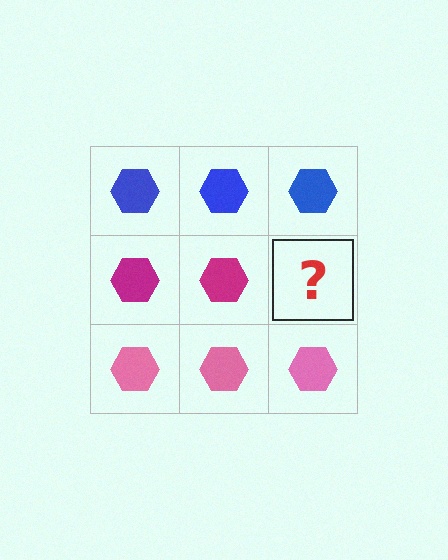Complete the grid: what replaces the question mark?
The question mark should be replaced with a magenta hexagon.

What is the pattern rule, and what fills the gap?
The rule is that each row has a consistent color. The gap should be filled with a magenta hexagon.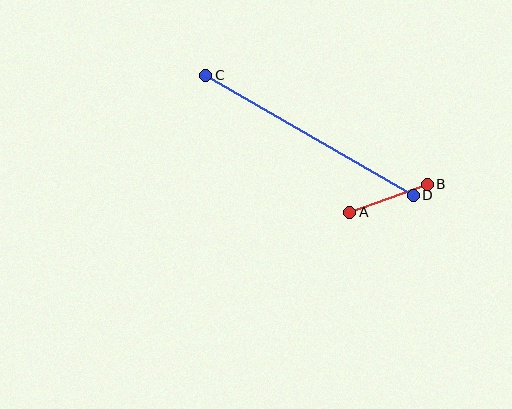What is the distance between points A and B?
The distance is approximately 83 pixels.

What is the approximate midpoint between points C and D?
The midpoint is at approximately (310, 135) pixels.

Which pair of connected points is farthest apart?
Points C and D are farthest apart.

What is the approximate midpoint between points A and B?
The midpoint is at approximately (388, 198) pixels.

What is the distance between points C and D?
The distance is approximately 240 pixels.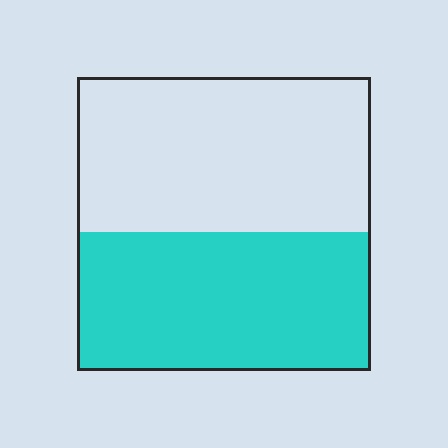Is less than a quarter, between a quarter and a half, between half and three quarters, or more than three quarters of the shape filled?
Between a quarter and a half.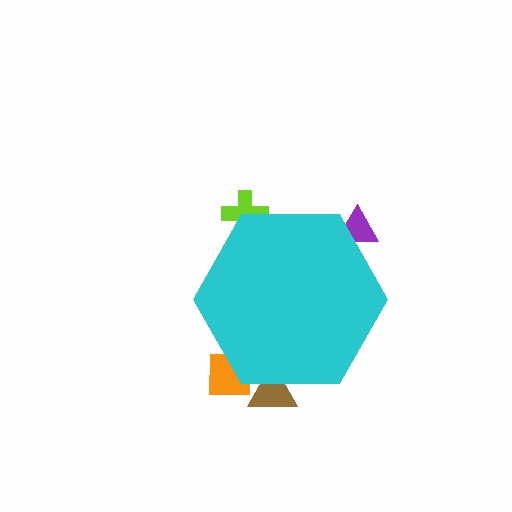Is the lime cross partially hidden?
Yes, the lime cross is partially hidden behind the cyan hexagon.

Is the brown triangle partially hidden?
Yes, the brown triangle is partially hidden behind the cyan hexagon.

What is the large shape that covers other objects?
A cyan hexagon.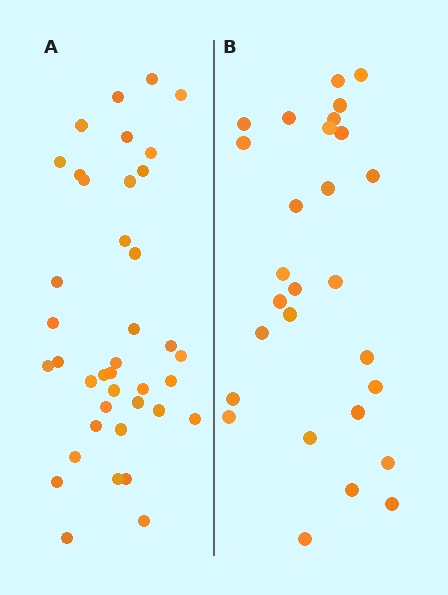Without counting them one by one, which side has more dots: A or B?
Region A (the left region) has more dots.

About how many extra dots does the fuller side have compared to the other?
Region A has roughly 12 or so more dots than region B.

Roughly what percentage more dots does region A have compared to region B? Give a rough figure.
About 40% more.